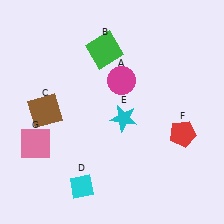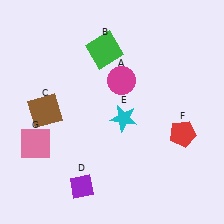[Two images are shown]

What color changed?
The diamond (D) changed from cyan in Image 1 to purple in Image 2.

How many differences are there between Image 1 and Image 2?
There is 1 difference between the two images.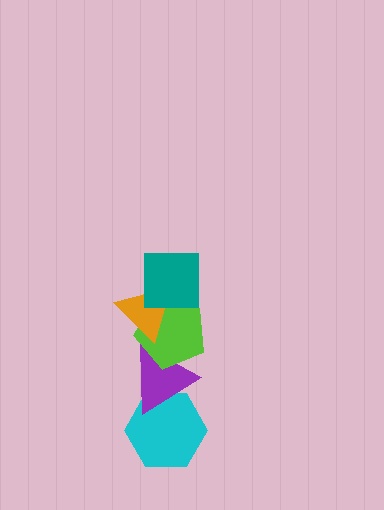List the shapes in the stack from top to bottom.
From top to bottom: the teal square, the orange triangle, the lime pentagon, the purple triangle, the cyan hexagon.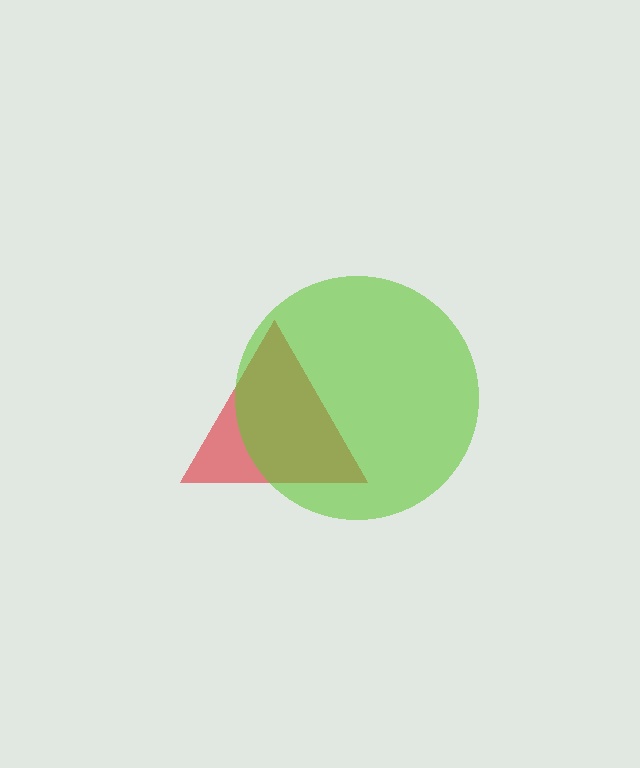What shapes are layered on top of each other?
The layered shapes are: a red triangle, a lime circle.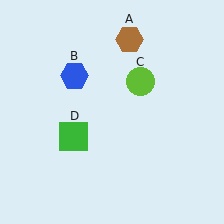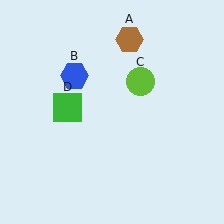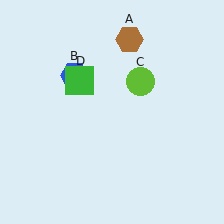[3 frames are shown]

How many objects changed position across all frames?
1 object changed position: green square (object D).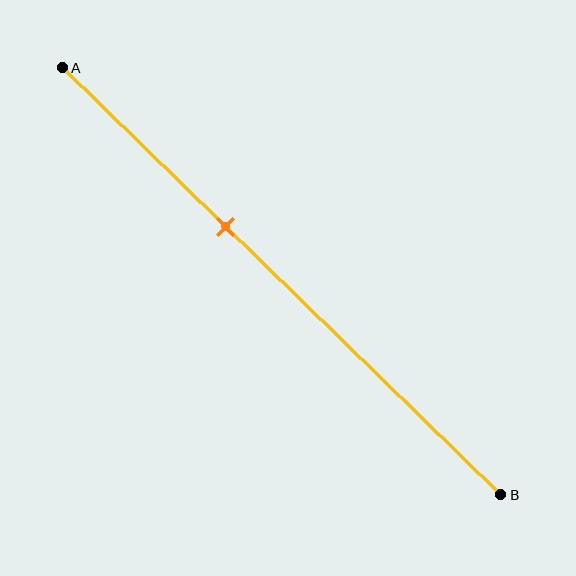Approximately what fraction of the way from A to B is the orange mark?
The orange mark is approximately 35% of the way from A to B.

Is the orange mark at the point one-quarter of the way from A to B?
No, the mark is at about 35% from A, not at the 25% one-quarter point.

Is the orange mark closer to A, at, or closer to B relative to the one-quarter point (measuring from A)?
The orange mark is closer to point B than the one-quarter point of segment AB.